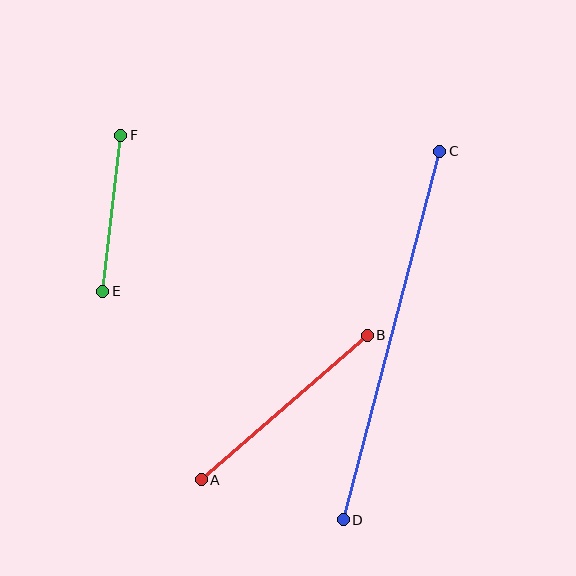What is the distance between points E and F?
The distance is approximately 157 pixels.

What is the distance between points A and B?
The distance is approximately 220 pixels.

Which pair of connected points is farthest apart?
Points C and D are farthest apart.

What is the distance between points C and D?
The distance is approximately 381 pixels.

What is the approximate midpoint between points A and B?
The midpoint is at approximately (284, 407) pixels.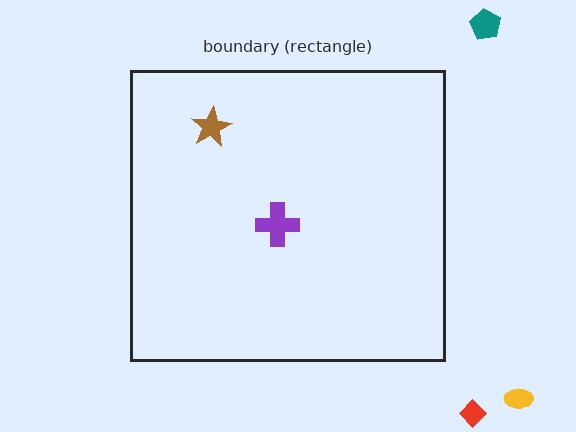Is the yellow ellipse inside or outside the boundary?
Outside.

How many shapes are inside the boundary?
2 inside, 3 outside.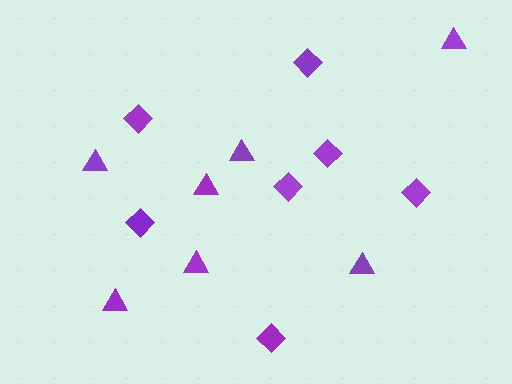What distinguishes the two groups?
There are 2 groups: one group of triangles (7) and one group of diamonds (7).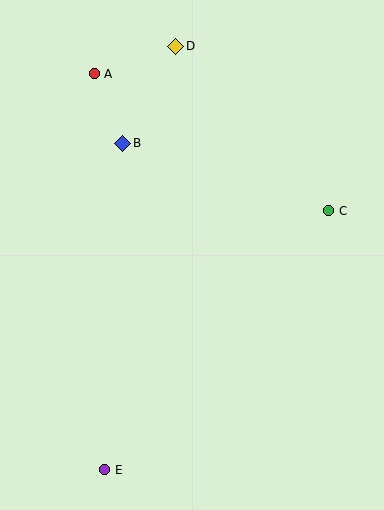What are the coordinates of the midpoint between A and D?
The midpoint between A and D is at (135, 60).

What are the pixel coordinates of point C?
Point C is at (329, 211).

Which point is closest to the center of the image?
Point B at (123, 143) is closest to the center.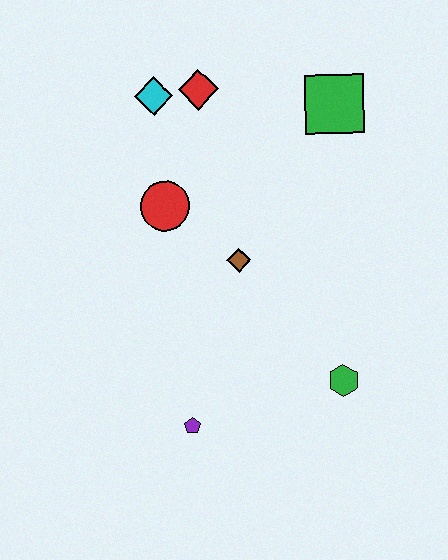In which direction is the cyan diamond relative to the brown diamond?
The cyan diamond is above the brown diamond.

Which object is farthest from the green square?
The purple pentagon is farthest from the green square.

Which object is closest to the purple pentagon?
The green hexagon is closest to the purple pentagon.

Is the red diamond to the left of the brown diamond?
Yes